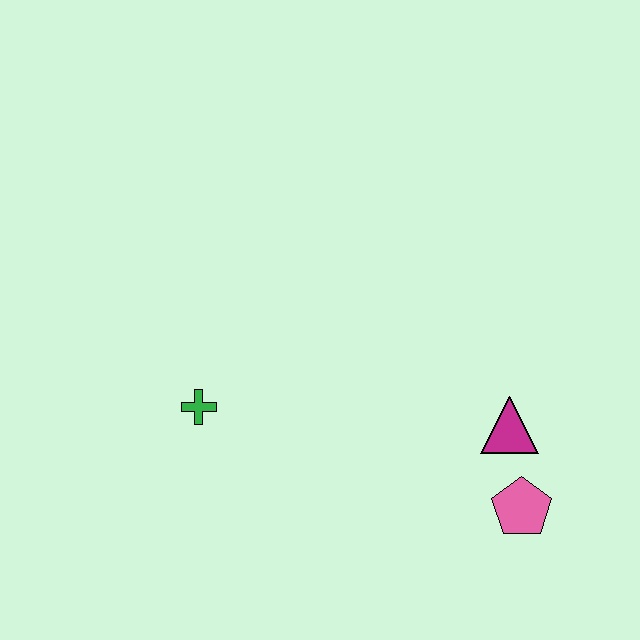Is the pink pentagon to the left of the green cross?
No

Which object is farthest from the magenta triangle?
The green cross is farthest from the magenta triangle.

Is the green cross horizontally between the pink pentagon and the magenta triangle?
No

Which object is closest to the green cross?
The magenta triangle is closest to the green cross.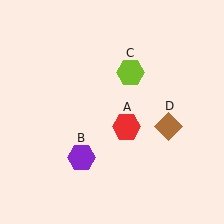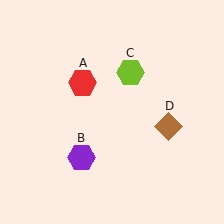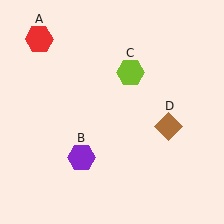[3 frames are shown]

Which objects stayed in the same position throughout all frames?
Purple hexagon (object B) and lime hexagon (object C) and brown diamond (object D) remained stationary.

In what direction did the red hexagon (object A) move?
The red hexagon (object A) moved up and to the left.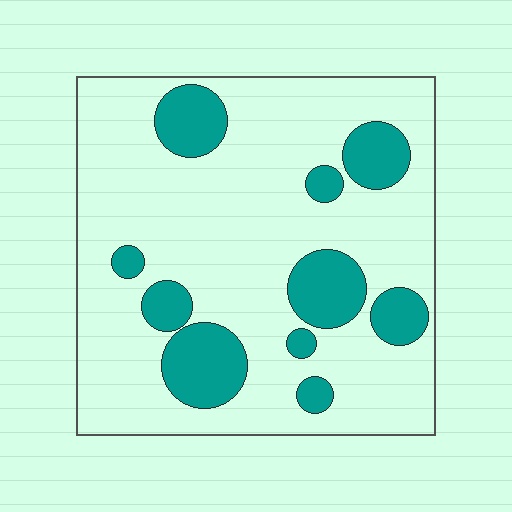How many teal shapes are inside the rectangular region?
10.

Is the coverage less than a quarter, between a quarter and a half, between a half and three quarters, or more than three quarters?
Less than a quarter.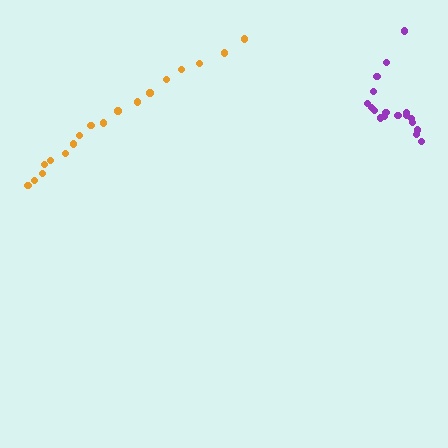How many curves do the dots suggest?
There are 2 distinct paths.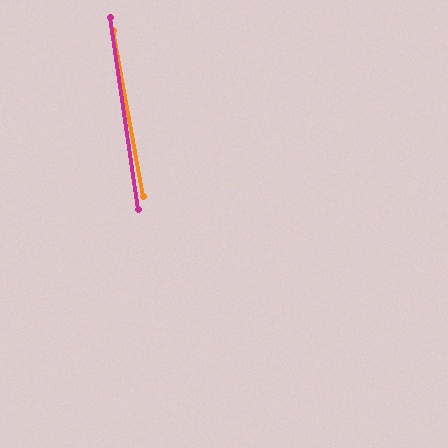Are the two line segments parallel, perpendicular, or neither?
Parallel — their directions differ by only 1.7°.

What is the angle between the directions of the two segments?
Approximately 2 degrees.